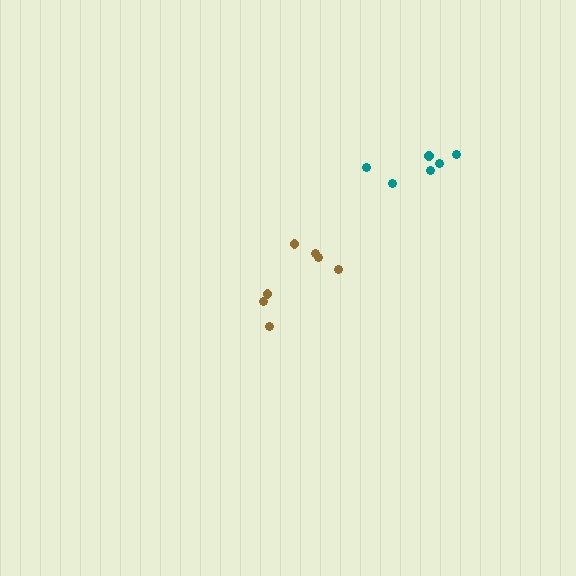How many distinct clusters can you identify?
There are 2 distinct clusters.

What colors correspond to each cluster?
The clusters are colored: brown, teal.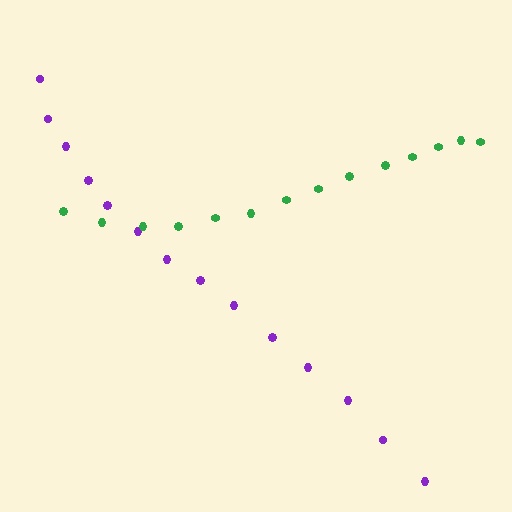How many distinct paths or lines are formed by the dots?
There are 2 distinct paths.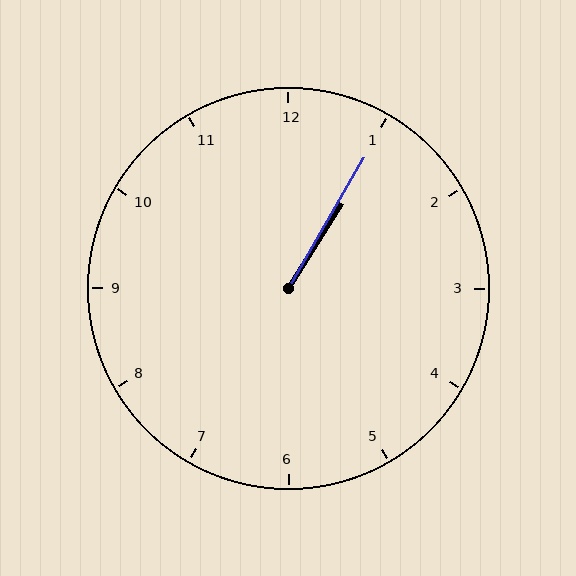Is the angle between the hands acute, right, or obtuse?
It is acute.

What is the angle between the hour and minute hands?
Approximately 2 degrees.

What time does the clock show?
1:05.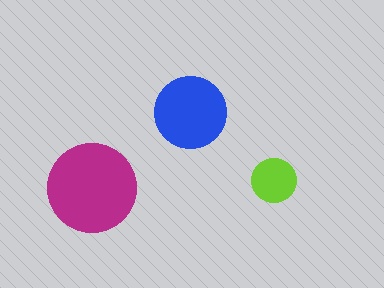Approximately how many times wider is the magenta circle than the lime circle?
About 2 times wider.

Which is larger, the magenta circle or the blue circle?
The magenta one.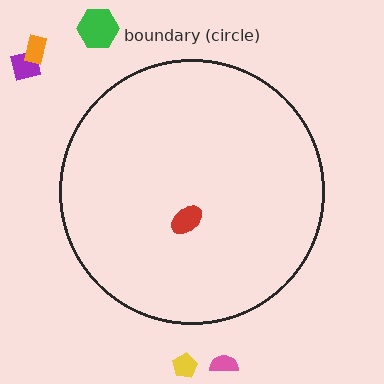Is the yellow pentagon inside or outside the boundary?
Outside.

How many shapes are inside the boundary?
1 inside, 5 outside.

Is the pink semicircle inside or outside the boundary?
Outside.